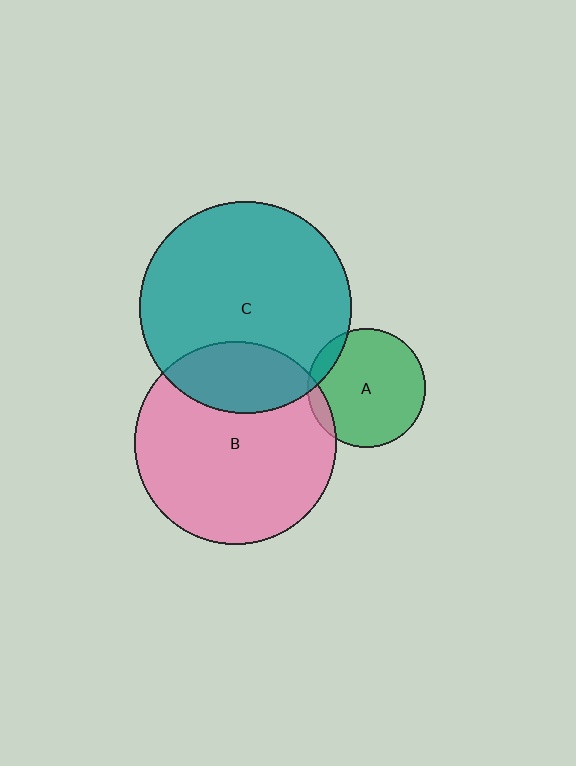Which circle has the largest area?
Circle C (teal).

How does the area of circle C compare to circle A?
Approximately 3.2 times.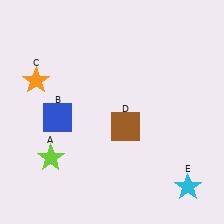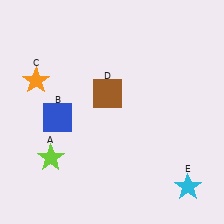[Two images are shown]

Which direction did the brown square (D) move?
The brown square (D) moved up.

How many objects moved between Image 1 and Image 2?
1 object moved between the two images.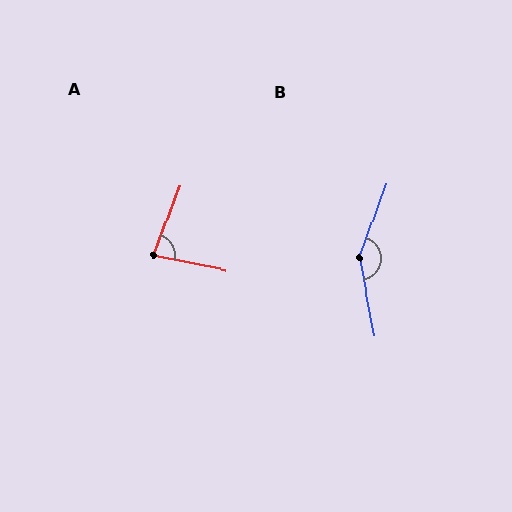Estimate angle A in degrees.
Approximately 82 degrees.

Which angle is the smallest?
A, at approximately 82 degrees.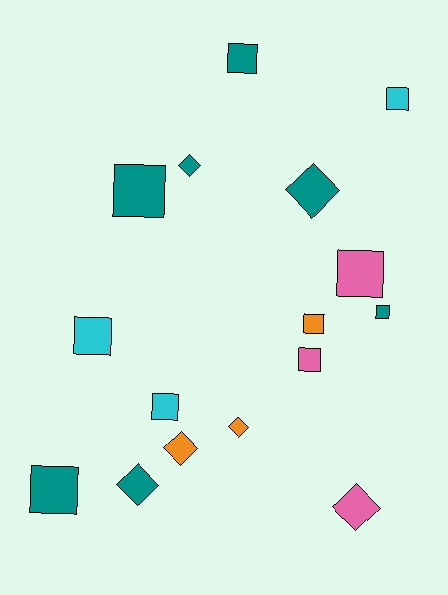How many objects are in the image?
There are 16 objects.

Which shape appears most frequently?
Square, with 10 objects.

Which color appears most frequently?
Teal, with 7 objects.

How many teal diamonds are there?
There are 3 teal diamonds.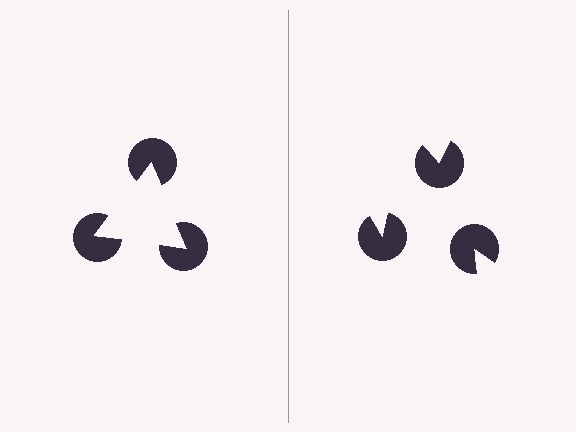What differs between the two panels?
The pac-man discs are positioned identically on both sides; only the wedge orientations differ. On the left they align to a triangle; on the right they are misaligned.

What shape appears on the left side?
An illusory triangle.